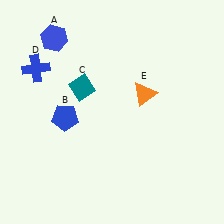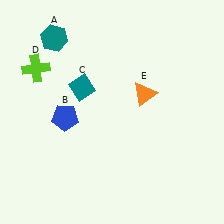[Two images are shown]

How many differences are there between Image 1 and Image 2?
There are 2 differences between the two images.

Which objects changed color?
A changed from blue to teal. D changed from blue to lime.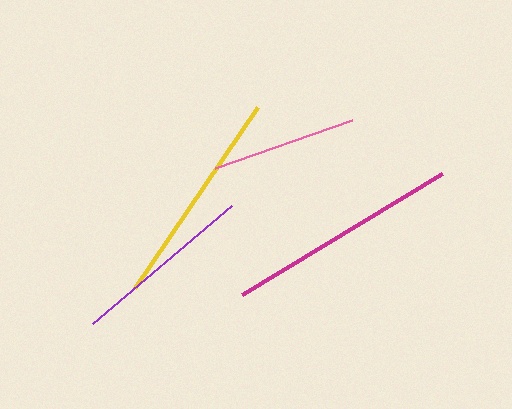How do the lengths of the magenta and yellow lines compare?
The magenta and yellow lines are approximately the same length.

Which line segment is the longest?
The magenta line is the longest at approximately 234 pixels.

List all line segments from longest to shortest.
From longest to shortest: magenta, yellow, purple, pink.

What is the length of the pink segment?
The pink segment is approximately 145 pixels long.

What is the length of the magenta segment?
The magenta segment is approximately 234 pixels long.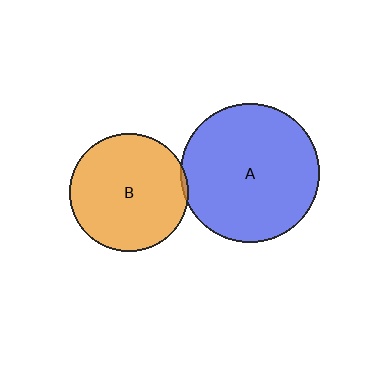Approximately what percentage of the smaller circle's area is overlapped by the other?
Approximately 5%.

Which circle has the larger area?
Circle A (blue).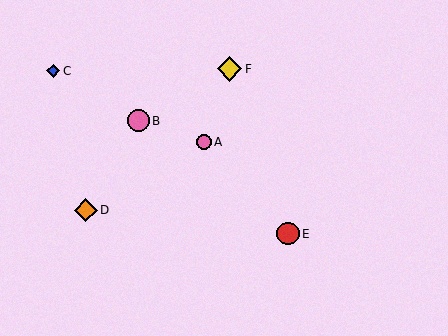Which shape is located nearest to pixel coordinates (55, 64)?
The blue diamond (labeled C) at (53, 71) is nearest to that location.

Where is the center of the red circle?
The center of the red circle is at (288, 234).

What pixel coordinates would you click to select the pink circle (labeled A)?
Click at (204, 142) to select the pink circle A.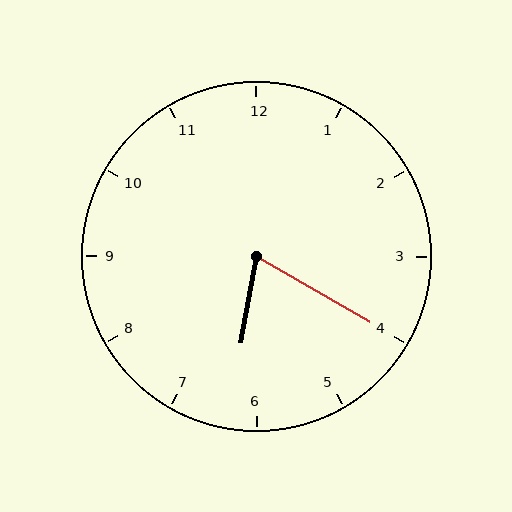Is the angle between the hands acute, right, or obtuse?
It is acute.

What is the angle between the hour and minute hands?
Approximately 70 degrees.